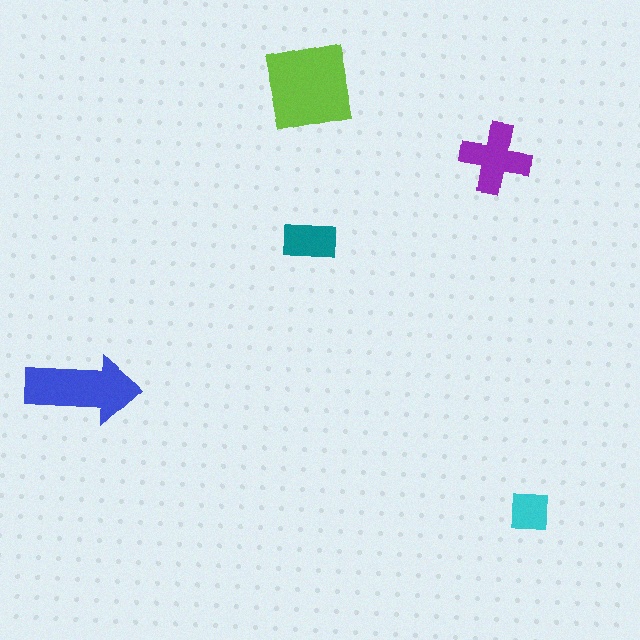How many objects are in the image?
There are 5 objects in the image.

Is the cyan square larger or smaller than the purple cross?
Smaller.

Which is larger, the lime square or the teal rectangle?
The lime square.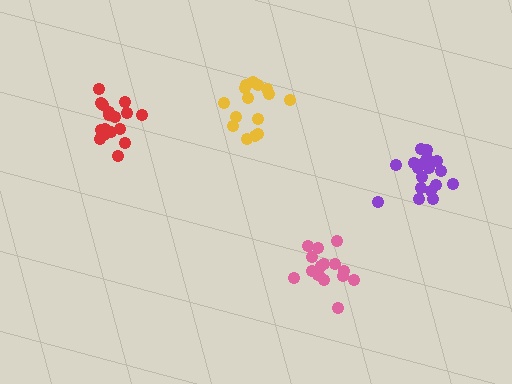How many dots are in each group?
Group 1: 15 dots, Group 2: 19 dots, Group 3: 15 dots, Group 4: 17 dots (66 total).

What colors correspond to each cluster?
The clusters are colored: pink, purple, yellow, red.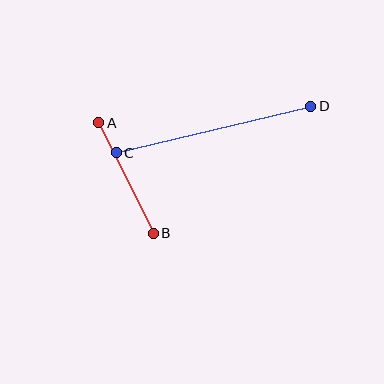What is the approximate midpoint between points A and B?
The midpoint is at approximately (126, 178) pixels.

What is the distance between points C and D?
The distance is approximately 200 pixels.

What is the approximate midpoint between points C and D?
The midpoint is at approximately (213, 130) pixels.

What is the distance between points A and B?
The distance is approximately 123 pixels.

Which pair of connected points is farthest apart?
Points C and D are farthest apart.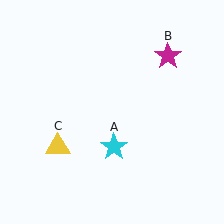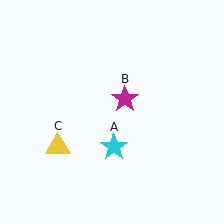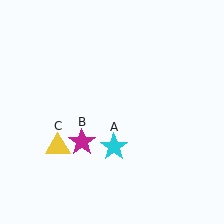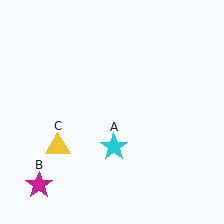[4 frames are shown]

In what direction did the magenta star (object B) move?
The magenta star (object B) moved down and to the left.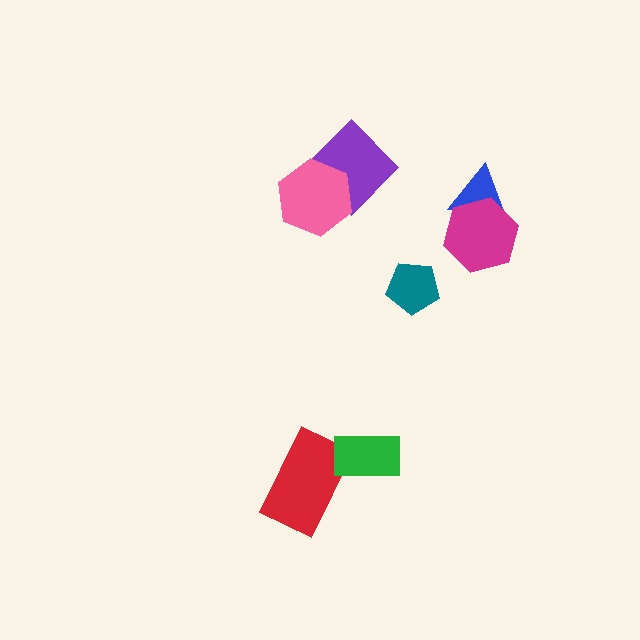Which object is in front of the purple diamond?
The pink hexagon is in front of the purple diamond.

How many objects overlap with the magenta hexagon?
1 object overlaps with the magenta hexagon.